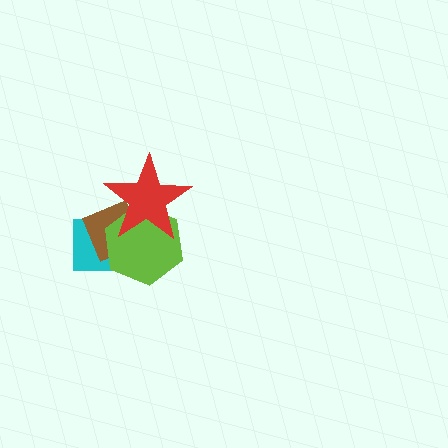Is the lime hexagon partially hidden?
Yes, it is partially covered by another shape.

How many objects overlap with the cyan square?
3 objects overlap with the cyan square.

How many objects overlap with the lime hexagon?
3 objects overlap with the lime hexagon.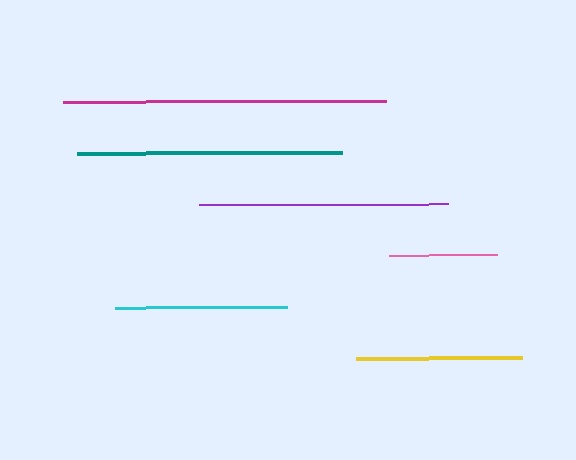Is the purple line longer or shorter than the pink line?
The purple line is longer than the pink line.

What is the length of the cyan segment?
The cyan segment is approximately 171 pixels long.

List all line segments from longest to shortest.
From longest to shortest: magenta, teal, purple, cyan, yellow, pink.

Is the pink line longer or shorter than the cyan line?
The cyan line is longer than the pink line.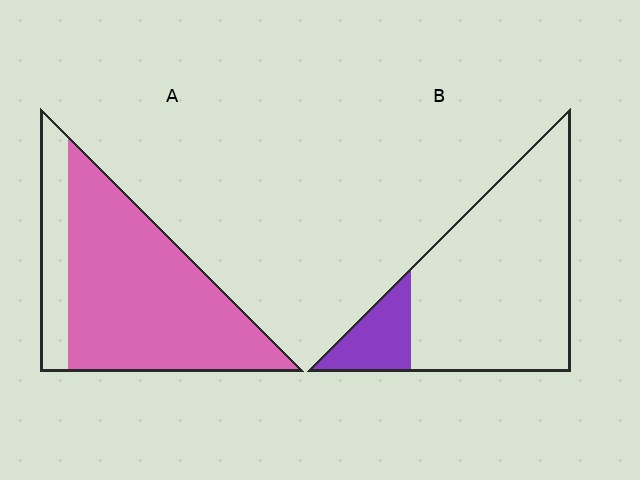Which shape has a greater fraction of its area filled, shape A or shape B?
Shape A.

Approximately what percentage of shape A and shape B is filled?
A is approximately 80% and B is approximately 15%.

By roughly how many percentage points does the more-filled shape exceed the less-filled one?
By roughly 65 percentage points (A over B).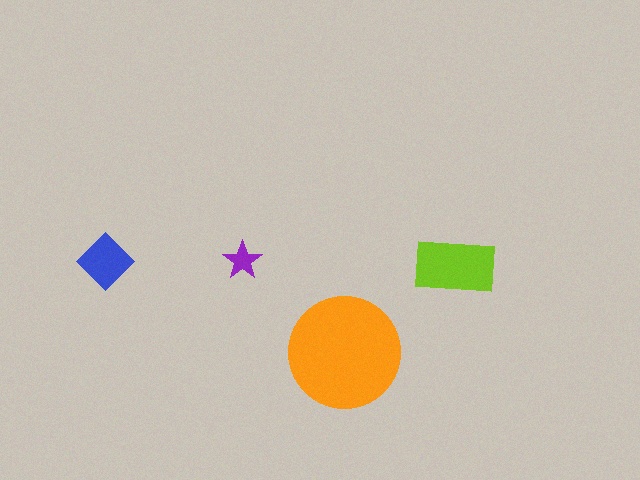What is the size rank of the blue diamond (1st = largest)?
3rd.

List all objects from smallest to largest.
The purple star, the blue diamond, the lime rectangle, the orange circle.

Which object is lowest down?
The orange circle is bottommost.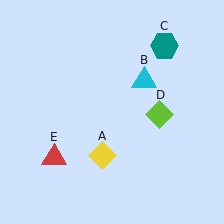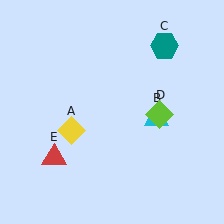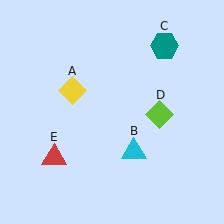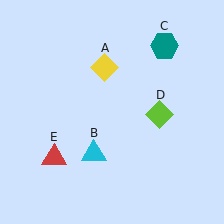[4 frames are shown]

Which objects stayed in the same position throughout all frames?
Teal hexagon (object C) and lime diamond (object D) and red triangle (object E) remained stationary.